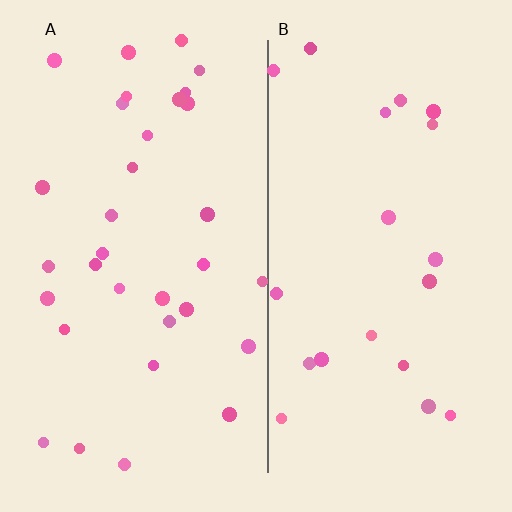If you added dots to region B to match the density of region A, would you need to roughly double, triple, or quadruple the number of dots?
Approximately double.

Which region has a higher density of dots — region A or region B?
A (the left).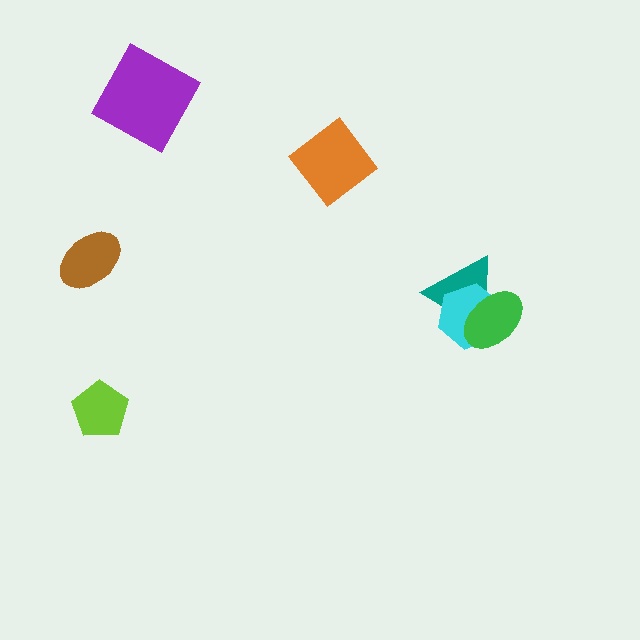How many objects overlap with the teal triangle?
2 objects overlap with the teal triangle.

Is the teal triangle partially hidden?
Yes, it is partially covered by another shape.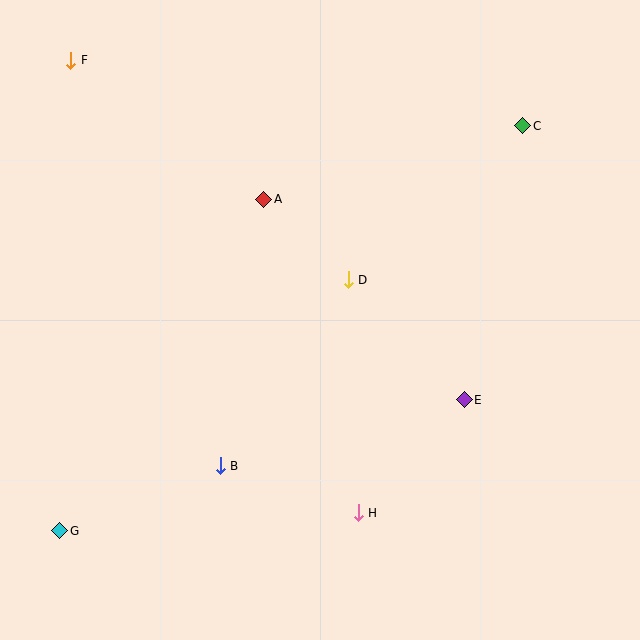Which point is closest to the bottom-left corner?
Point G is closest to the bottom-left corner.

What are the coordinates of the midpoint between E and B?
The midpoint between E and B is at (342, 433).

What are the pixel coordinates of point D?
Point D is at (348, 280).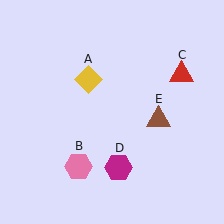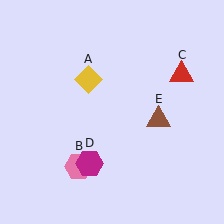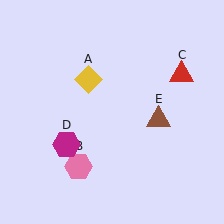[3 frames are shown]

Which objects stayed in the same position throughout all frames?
Yellow diamond (object A) and pink hexagon (object B) and red triangle (object C) and brown triangle (object E) remained stationary.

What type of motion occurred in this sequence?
The magenta hexagon (object D) rotated clockwise around the center of the scene.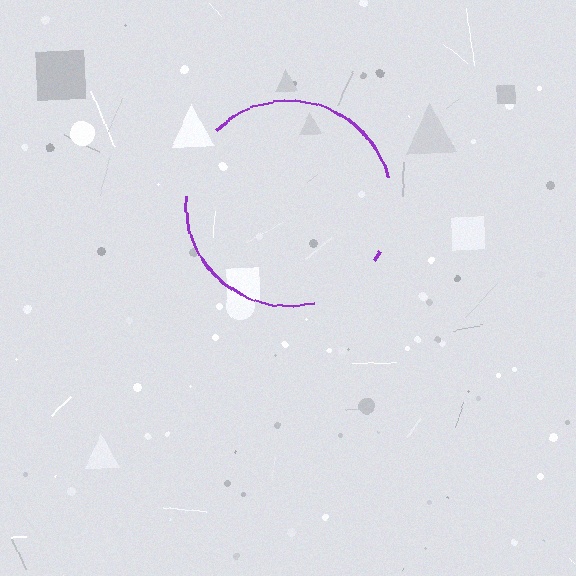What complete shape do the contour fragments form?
The contour fragments form a circle.